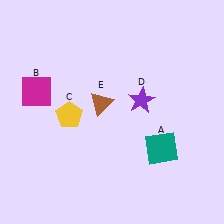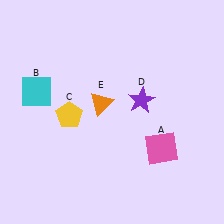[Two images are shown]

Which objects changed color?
A changed from teal to pink. B changed from magenta to cyan. E changed from brown to orange.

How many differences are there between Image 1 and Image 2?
There are 3 differences between the two images.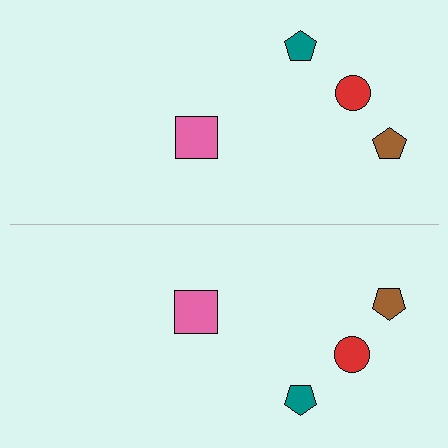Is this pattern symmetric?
Yes, this pattern has bilateral (reflection) symmetry.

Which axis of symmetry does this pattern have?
The pattern has a horizontal axis of symmetry running through the center of the image.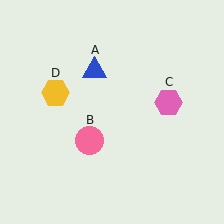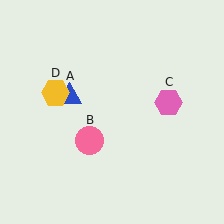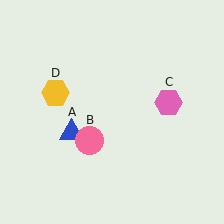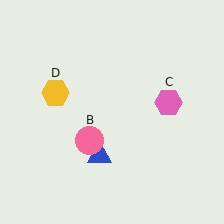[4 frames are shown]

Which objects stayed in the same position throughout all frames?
Pink circle (object B) and pink hexagon (object C) and yellow hexagon (object D) remained stationary.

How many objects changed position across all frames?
1 object changed position: blue triangle (object A).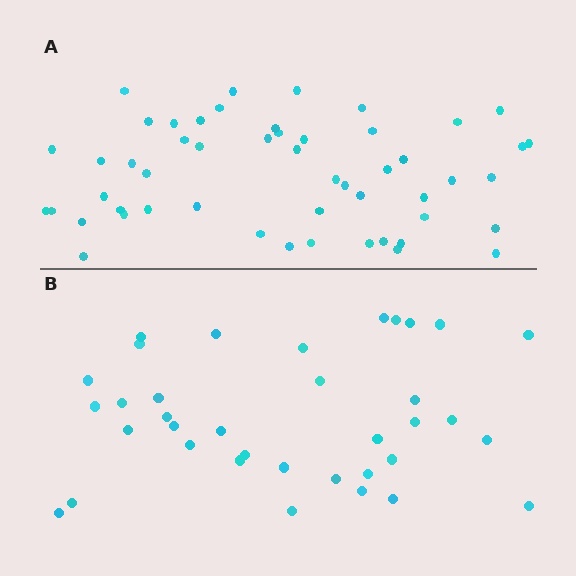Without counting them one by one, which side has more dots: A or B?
Region A (the top region) has more dots.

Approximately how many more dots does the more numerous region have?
Region A has approximately 15 more dots than region B.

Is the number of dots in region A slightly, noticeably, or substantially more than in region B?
Region A has noticeably more, but not dramatically so. The ratio is roughly 1.4 to 1.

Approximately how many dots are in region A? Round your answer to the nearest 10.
About 50 dots. (The exact count is 52, which rounds to 50.)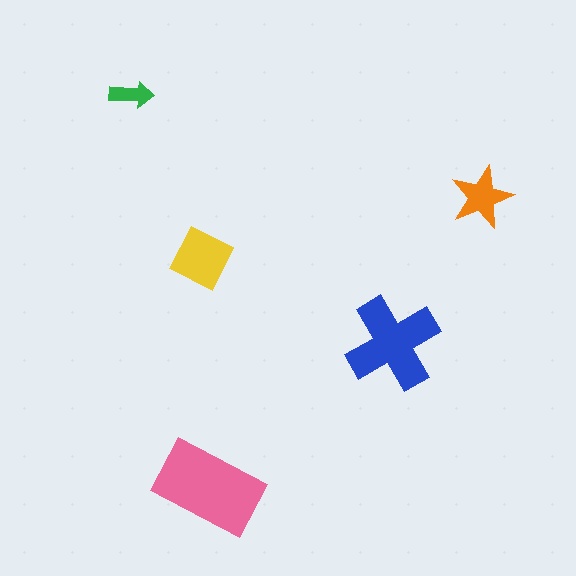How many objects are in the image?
There are 5 objects in the image.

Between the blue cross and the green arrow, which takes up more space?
The blue cross.